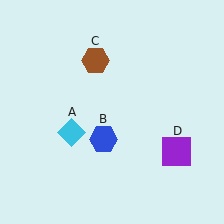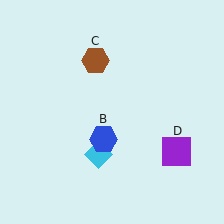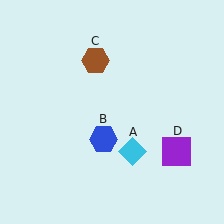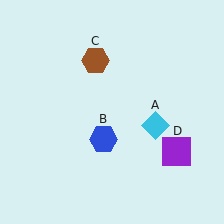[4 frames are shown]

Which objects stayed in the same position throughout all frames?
Blue hexagon (object B) and brown hexagon (object C) and purple square (object D) remained stationary.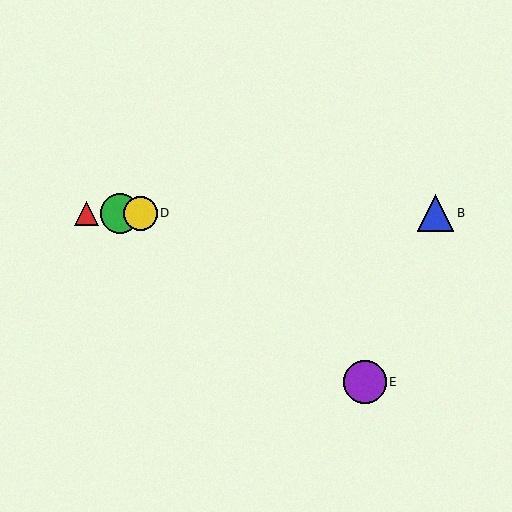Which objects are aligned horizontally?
Objects A, B, C, D are aligned horizontally.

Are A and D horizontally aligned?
Yes, both are at y≈213.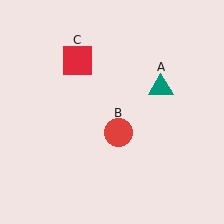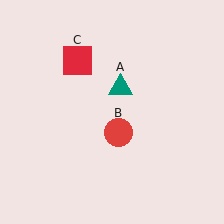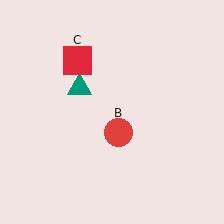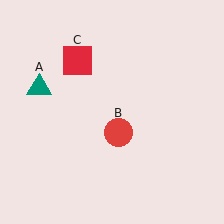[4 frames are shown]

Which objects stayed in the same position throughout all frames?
Red circle (object B) and red square (object C) remained stationary.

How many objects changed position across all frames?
1 object changed position: teal triangle (object A).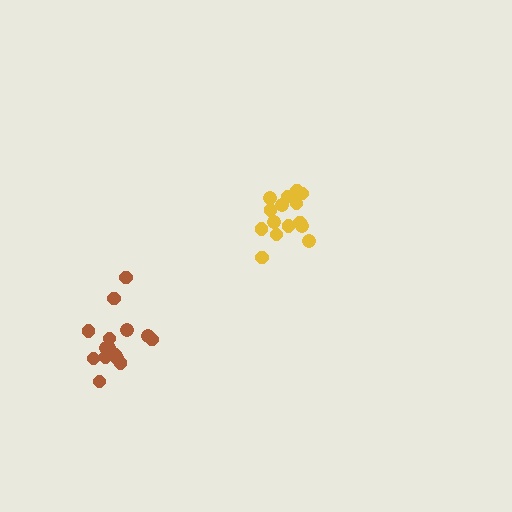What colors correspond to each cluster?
The clusters are colored: yellow, brown.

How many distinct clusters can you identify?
There are 2 distinct clusters.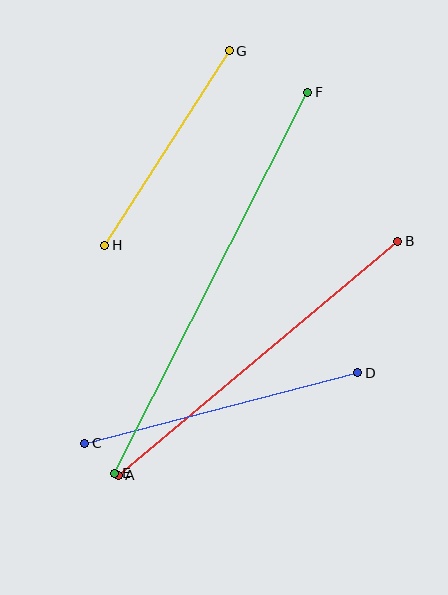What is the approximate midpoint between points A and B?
The midpoint is at approximately (258, 358) pixels.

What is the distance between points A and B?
The distance is approximately 364 pixels.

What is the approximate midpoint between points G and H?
The midpoint is at approximately (167, 148) pixels.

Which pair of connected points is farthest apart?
Points E and F are farthest apart.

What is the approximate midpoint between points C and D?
The midpoint is at approximately (221, 408) pixels.